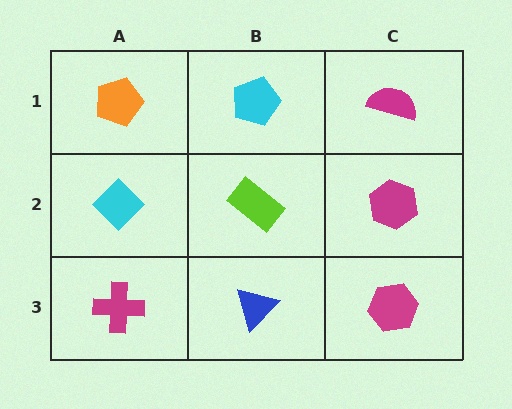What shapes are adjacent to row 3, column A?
A cyan diamond (row 2, column A), a blue triangle (row 3, column B).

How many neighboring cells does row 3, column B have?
3.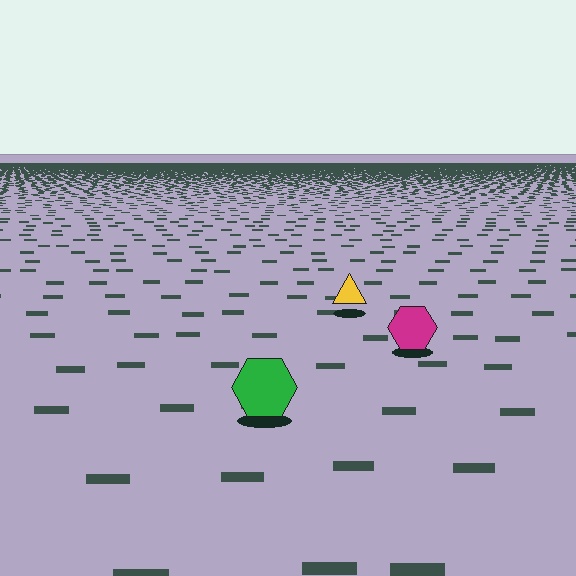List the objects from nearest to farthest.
From nearest to farthest: the green hexagon, the magenta hexagon, the yellow triangle.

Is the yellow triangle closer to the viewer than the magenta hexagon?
No. The magenta hexagon is closer — you can tell from the texture gradient: the ground texture is coarser near it.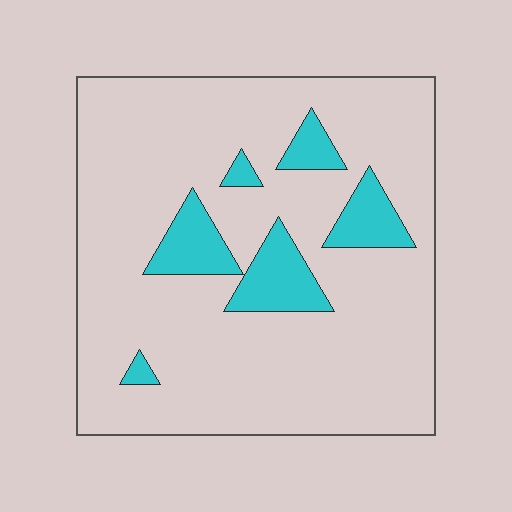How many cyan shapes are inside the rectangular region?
6.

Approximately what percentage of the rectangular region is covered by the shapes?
Approximately 15%.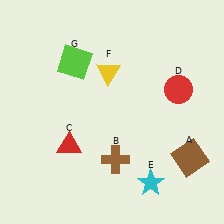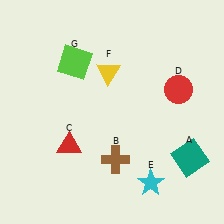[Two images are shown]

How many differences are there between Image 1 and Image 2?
There is 1 difference between the two images.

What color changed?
The square (A) changed from brown in Image 1 to teal in Image 2.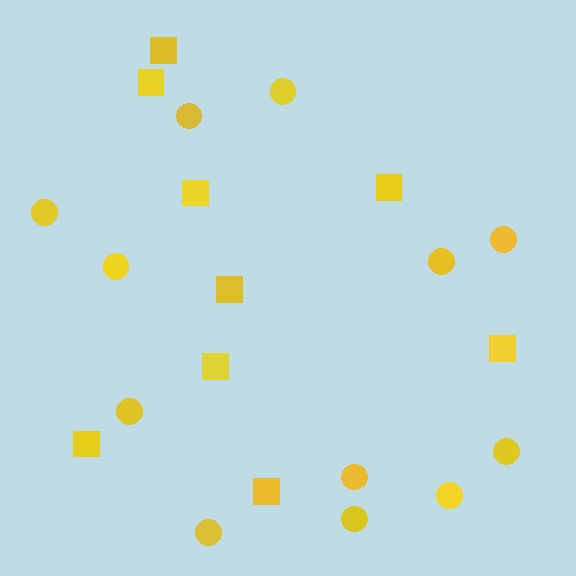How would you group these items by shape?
There are 2 groups: one group of squares (9) and one group of circles (12).